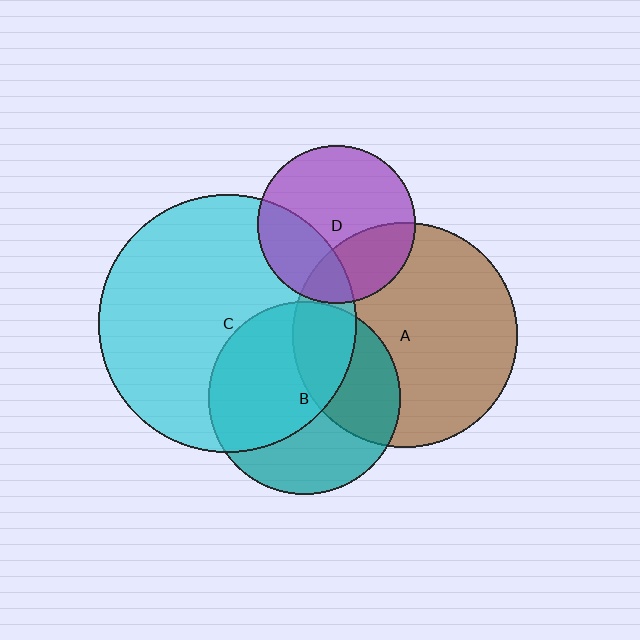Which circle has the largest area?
Circle C (cyan).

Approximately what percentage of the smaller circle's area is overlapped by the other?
Approximately 30%.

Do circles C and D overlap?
Yes.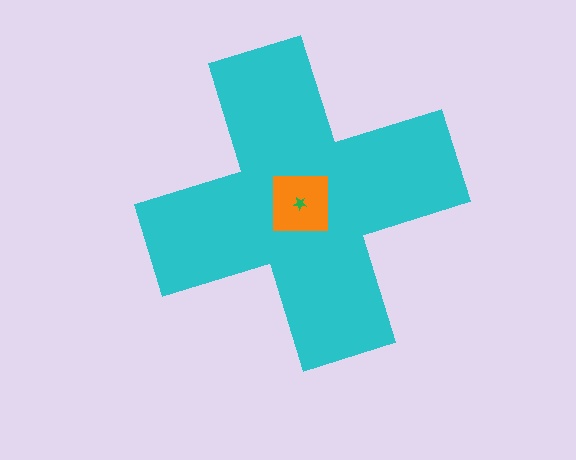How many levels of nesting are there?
3.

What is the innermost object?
The green star.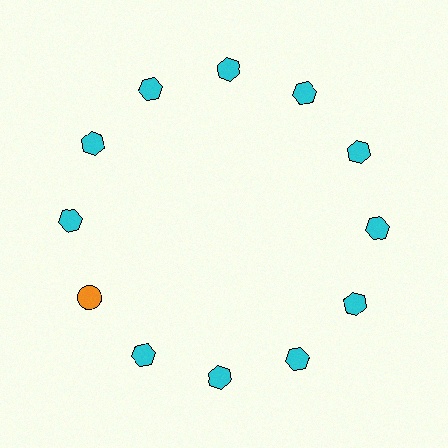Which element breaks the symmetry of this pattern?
The orange circle at roughly the 8 o'clock position breaks the symmetry. All other shapes are cyan hexagons.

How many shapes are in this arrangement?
There are 12 shapes arranged in a ring pattern.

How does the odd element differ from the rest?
It differs in both color (orange instead of cyan) and shape (circle instead of hexagon).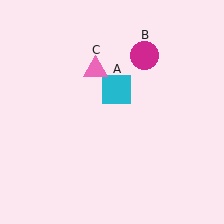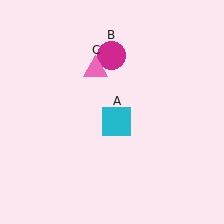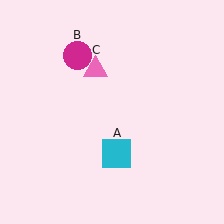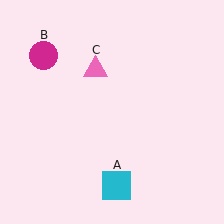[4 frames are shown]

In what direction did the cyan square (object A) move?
The cyan square (object A) moved down.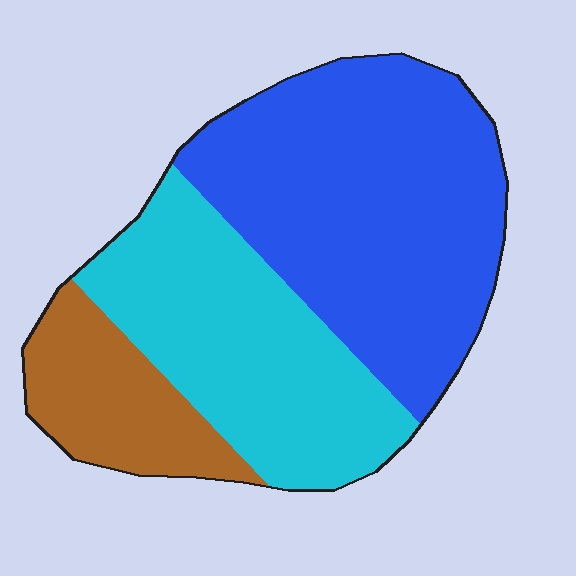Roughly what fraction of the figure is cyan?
Cyan takes up about one third (1/3) of the figure.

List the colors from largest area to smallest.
From largest to smallest: blue, cyan, brown.